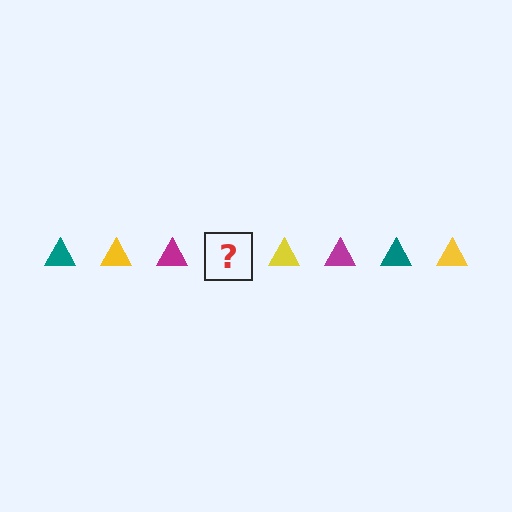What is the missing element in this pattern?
The missing element is a teal triangle.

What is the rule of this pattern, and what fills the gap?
The rule is that the pattern cycles through teal, yellow, magenta triangles. The gap should be filled with a teal triangle.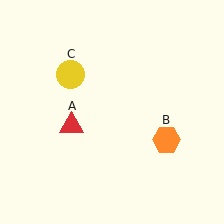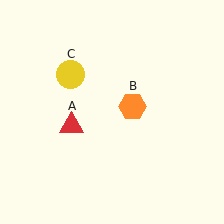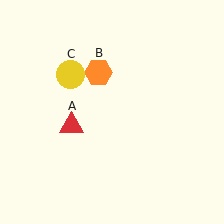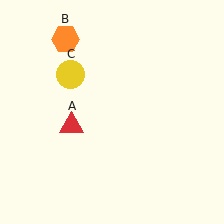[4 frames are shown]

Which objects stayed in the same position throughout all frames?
Red triangle (object A) and yellow circle (object C) remained stationary.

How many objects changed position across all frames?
1 object changed position: orange hexagon (object B).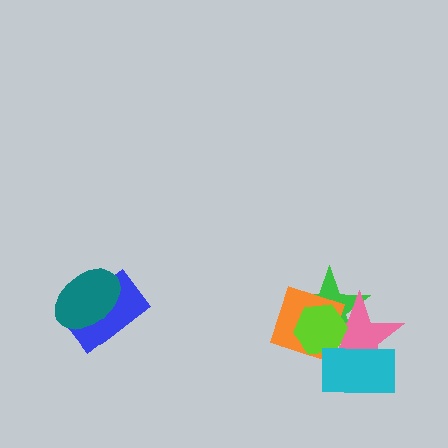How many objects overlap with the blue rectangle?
1 object overlaps with the blue rectangle.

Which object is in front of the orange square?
The lime hexagon is in front of the orange square.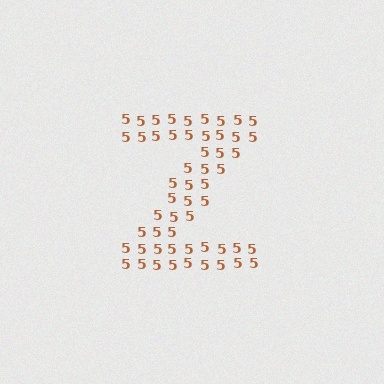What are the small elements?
The small elements are digit 5's.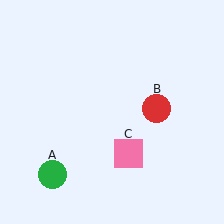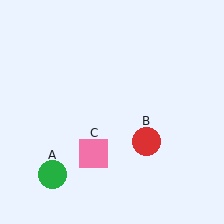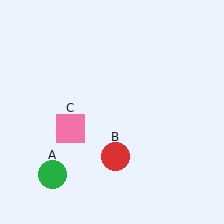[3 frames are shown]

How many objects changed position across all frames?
2 objects changed position: red circle (object B), pink square (object C).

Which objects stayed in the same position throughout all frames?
Green circle (object A) remained stationary.